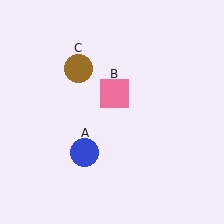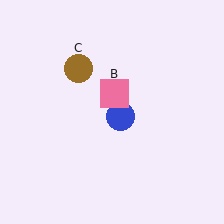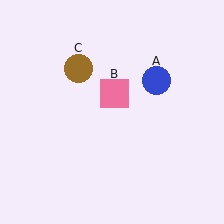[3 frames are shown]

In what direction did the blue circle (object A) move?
The blue circle (object A) moved up and to the right.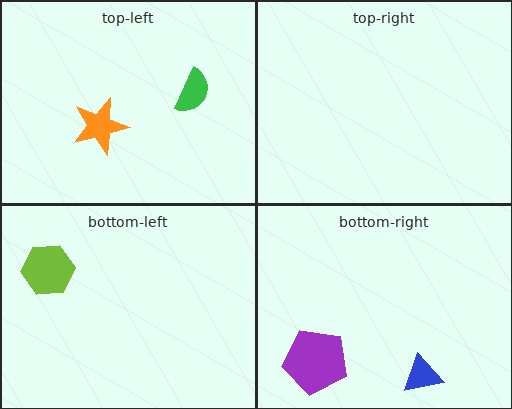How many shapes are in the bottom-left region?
1.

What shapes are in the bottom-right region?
The purple pentagon, the blue triangle.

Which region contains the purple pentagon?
The bottom-right region.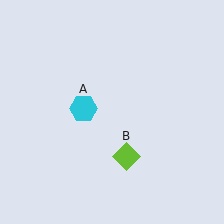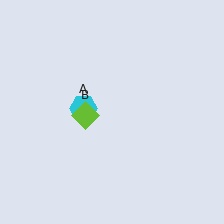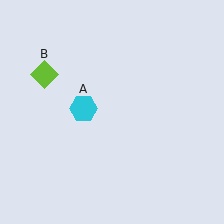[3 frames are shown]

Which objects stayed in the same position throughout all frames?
Cyan hexagon (object A) remained stationary.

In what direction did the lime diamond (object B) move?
The lime diamond (object B) moved up and to the left.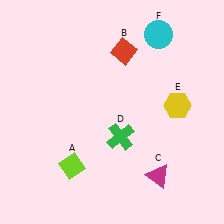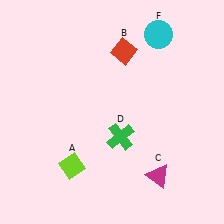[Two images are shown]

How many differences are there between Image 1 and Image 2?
There is 1 difference between the two images.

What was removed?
The yellow hexagon (E) was removed in Image 2.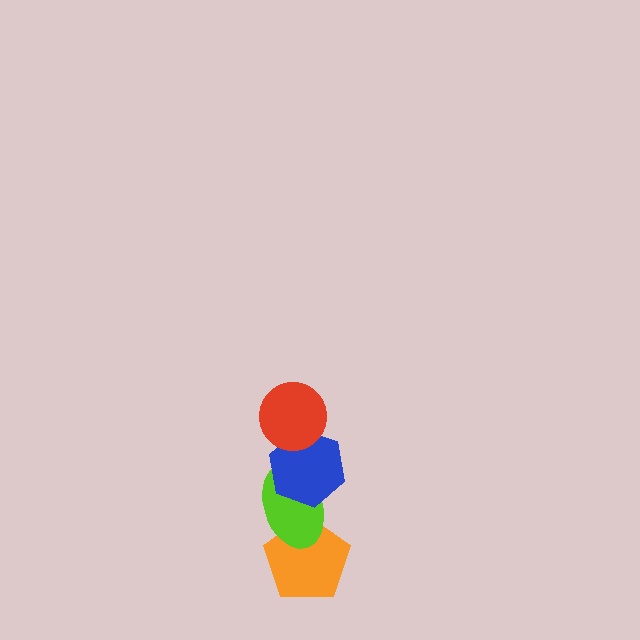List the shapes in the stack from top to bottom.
From top to bottom: the red circle, the blue hexagon, the lime ellipse, the orange pentagon.